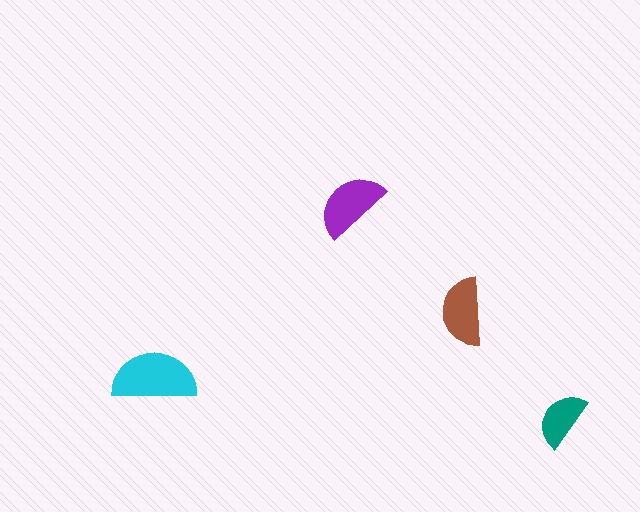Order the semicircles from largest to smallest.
the cyan one, the purple one, the brown one, the teal one.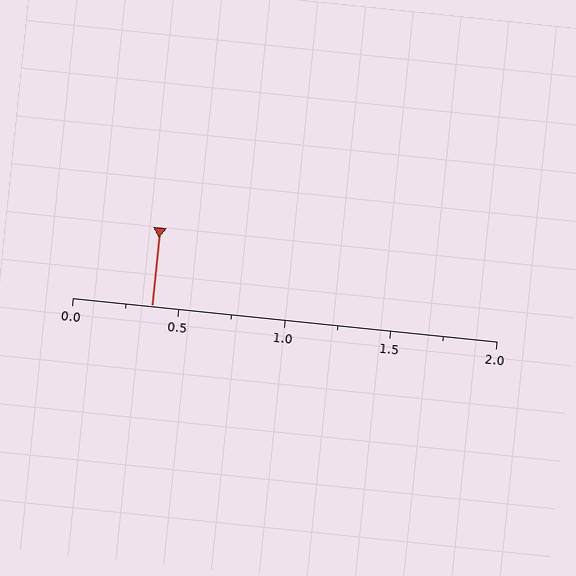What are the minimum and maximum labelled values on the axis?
The axis runs from 0.0 to 2.0.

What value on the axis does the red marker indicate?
The marker indicates approximately 0.38.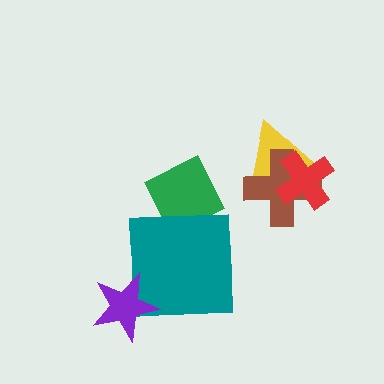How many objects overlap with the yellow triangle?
2 objects overlap with the yellow triangle.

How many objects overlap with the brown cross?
2 objects overlap with the brown cross.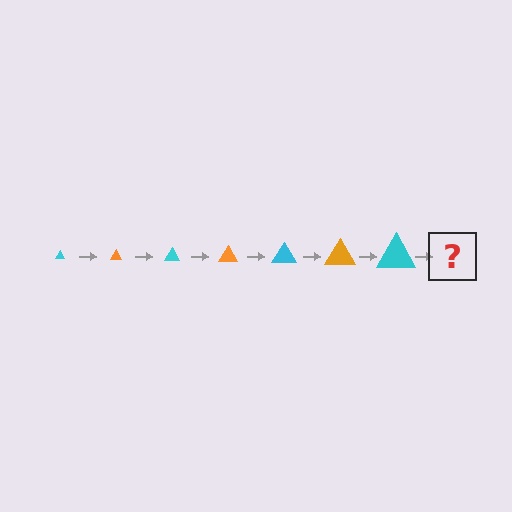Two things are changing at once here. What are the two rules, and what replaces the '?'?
The two rules are that the triangle grows larger each step and the color cycles through cyan and orange. The '?' should be an orange triangle, larger than the previous one.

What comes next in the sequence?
The next element should be an orange triangle, larger than the previous one.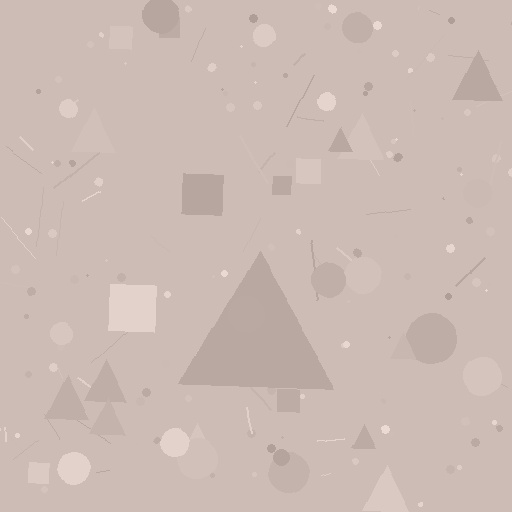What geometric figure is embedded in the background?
A triangle is embedded in the background.